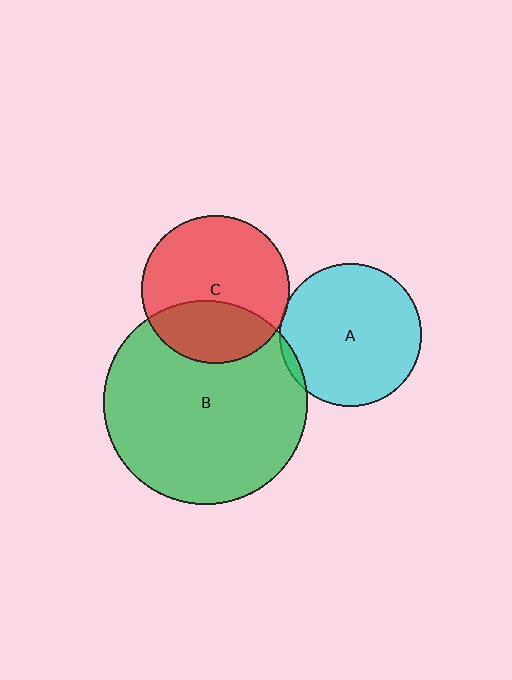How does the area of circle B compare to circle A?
Approximately 2.1 times.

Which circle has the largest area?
Circle B (green).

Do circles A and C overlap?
Yes.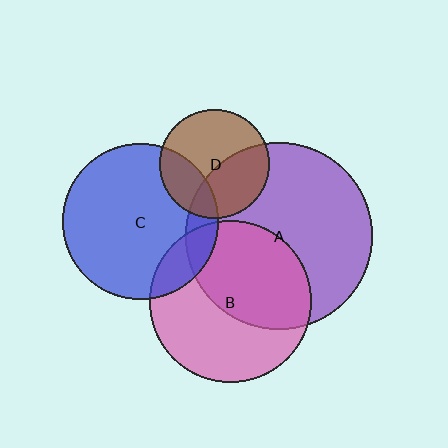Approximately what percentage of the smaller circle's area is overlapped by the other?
Approximately 50%.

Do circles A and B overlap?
Yes.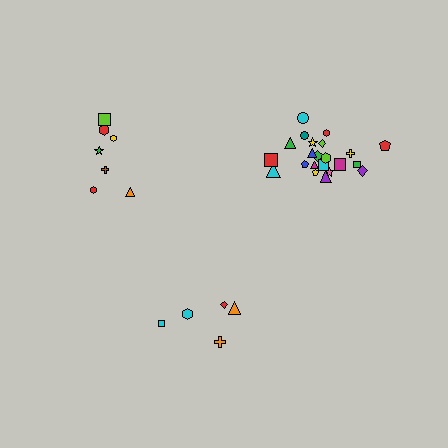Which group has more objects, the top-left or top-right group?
The top-right group.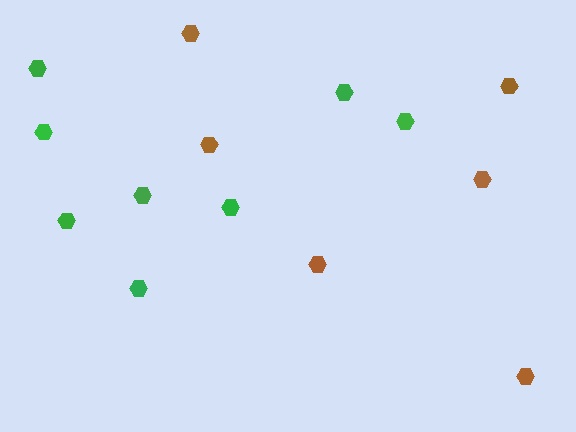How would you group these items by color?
There are 2 groups: one group of green hexagons (8) and one group of brown hexagons (6).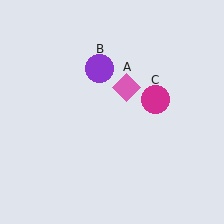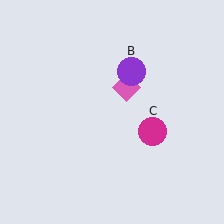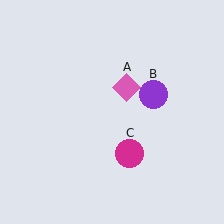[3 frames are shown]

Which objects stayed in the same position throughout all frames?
Pink diamond (object A) remained stationary.